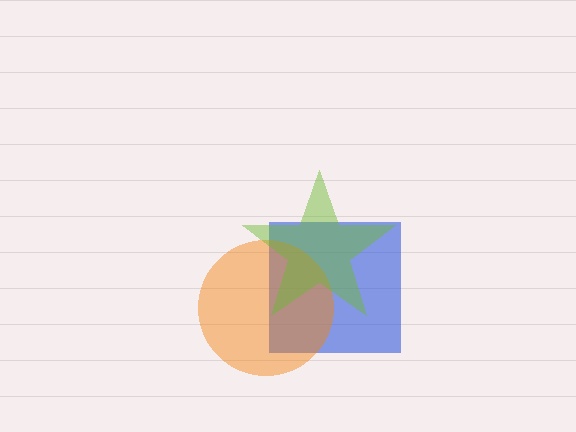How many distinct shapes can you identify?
There are 3 distinct shapes: a blue square, an orange circle, a lime star.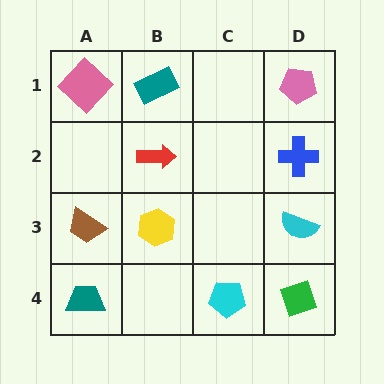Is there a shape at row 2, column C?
No, that cell is empty.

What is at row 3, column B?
A yellow hexagon.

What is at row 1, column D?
A pink pentagon.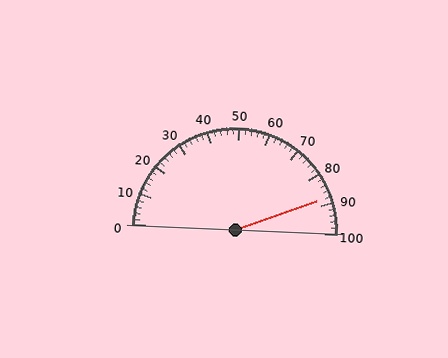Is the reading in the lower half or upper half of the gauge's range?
The reading is in the upper half of the range (0 to 100).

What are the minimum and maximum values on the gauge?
The gauge ranges from 0 to 100.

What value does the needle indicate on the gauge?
The needle indicates approximately 88.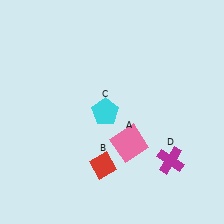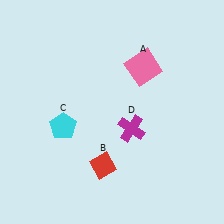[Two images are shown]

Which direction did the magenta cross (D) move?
The magenta cross (D) moved left.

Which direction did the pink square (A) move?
The pink square (A) moved up.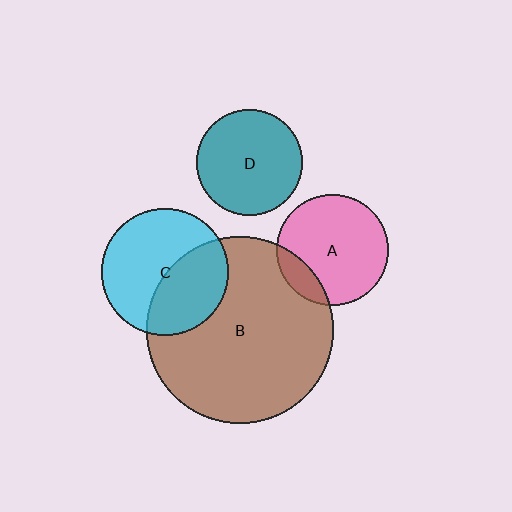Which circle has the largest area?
Circle B (brown).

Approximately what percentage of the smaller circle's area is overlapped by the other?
Approximately 15%.